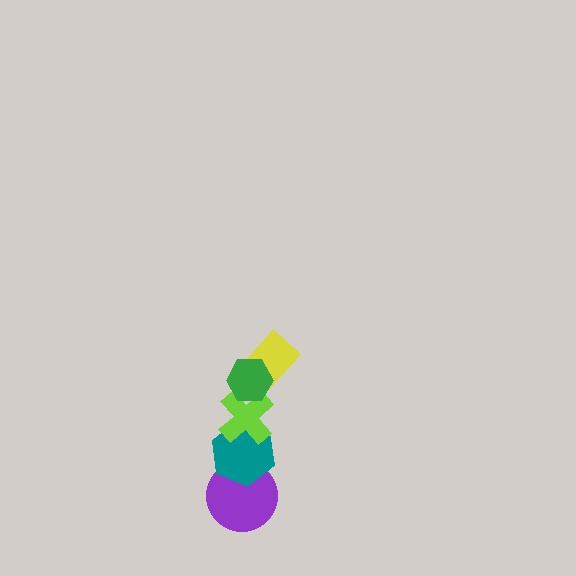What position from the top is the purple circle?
The purple circle is 5th from the top.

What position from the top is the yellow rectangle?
The yellow rectangle is 2nd from the top.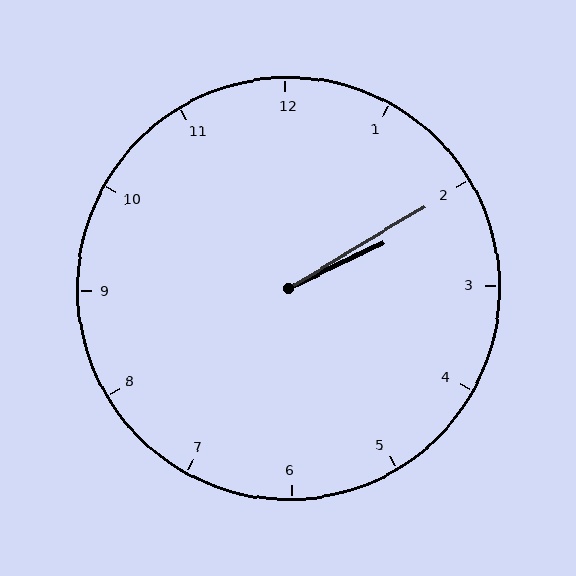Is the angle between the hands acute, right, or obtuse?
It is acute.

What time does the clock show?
2:10.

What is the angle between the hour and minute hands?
Approximately 5 degrees.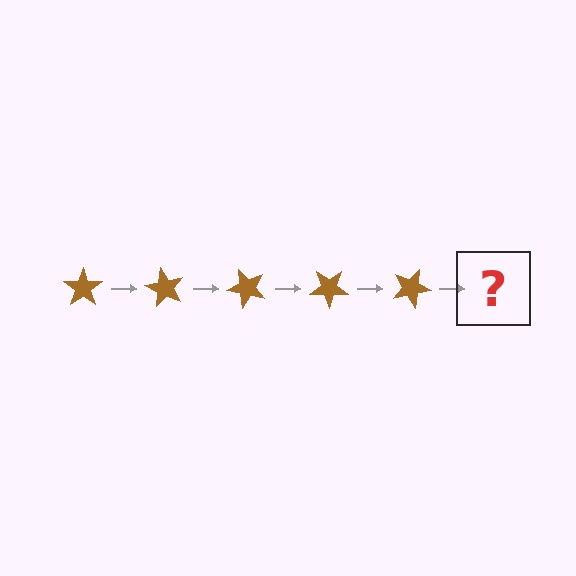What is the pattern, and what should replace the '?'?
The pattern is that the star rotates 60 degrees each step. The '?' should be a brown star rotated 300 degrees.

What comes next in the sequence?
The next element should be a brown star rotated 300 degrees.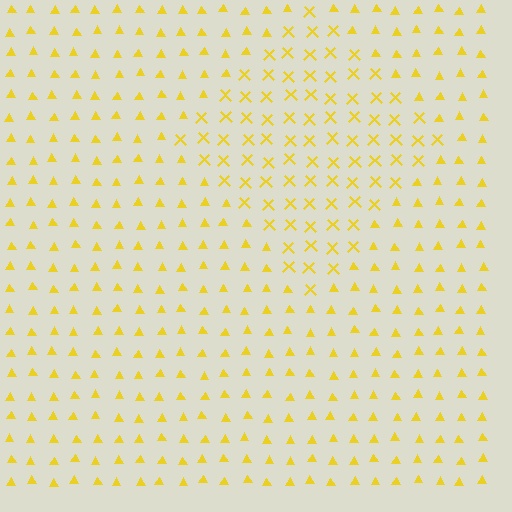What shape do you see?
I see a diamond.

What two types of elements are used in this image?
The image uses X marks inside the diamond region and triangles outside it.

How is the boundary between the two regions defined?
The boundary is defined by a change in element shape: X marks inside vs. triangles outside. All elements share the same color and spacing.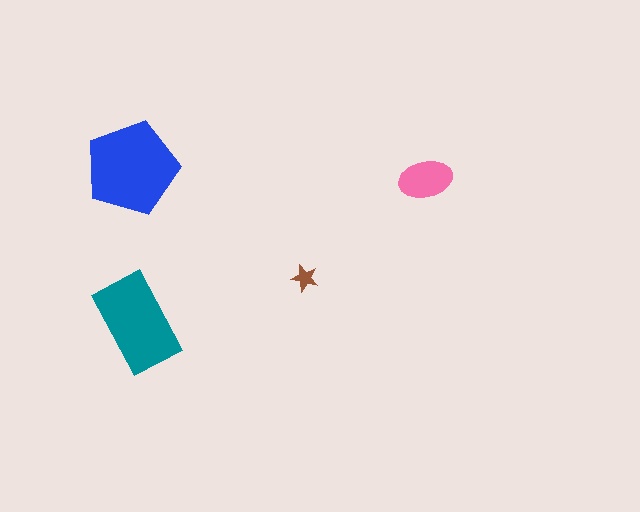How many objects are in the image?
There are 4 objects in the image.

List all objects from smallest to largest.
The brown star, the pink ellipse, the teal rectangle, the blue pentagon.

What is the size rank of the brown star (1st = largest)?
4th.